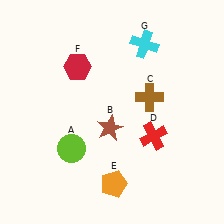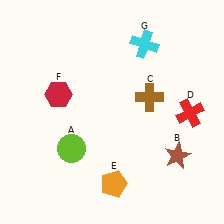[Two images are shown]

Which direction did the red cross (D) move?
The red cross (D) moved right.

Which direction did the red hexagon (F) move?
The red hexagon (F) moved down.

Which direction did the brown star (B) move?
The brown star (B) moved right.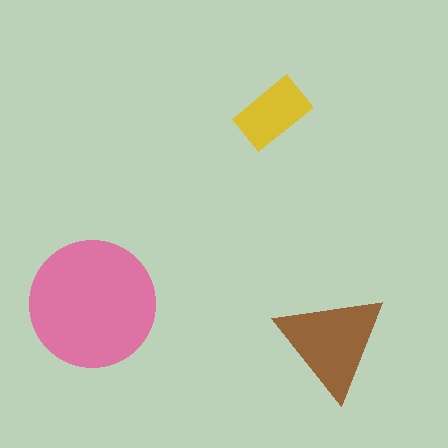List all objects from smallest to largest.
The yellow rectangle, the brown triangle, the pink circle.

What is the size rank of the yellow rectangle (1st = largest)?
3rd.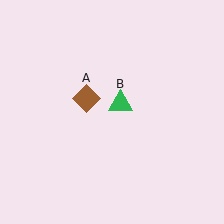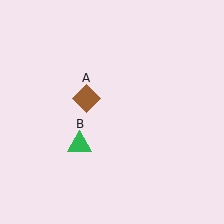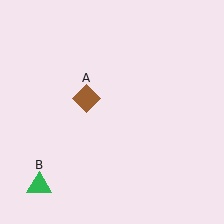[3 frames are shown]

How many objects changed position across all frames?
1 object changed position: green triangle (object B).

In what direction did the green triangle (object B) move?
The green triangle (object B) moved down and to the left.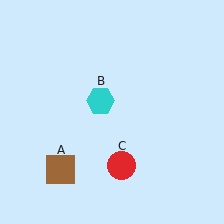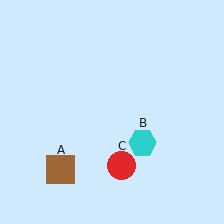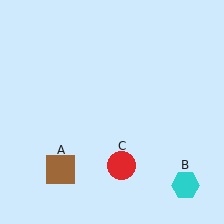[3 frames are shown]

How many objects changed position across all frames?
1 object changed position: cyan hexagon (object B).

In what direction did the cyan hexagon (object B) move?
The cyan hexagon (object B) moved down and to the right.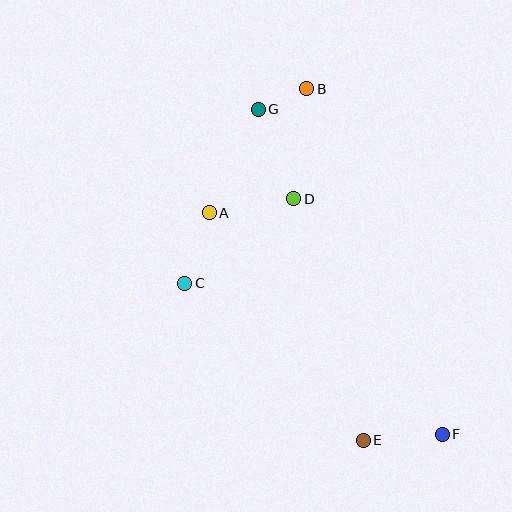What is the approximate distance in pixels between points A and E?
The distance between A and E is approximately 275 pixels.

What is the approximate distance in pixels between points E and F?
The distance between E and F is approximately 79 pixels.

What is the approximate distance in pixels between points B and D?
The distance between B and D is approximately 111 pixels.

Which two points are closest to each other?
Points B and G are closest to each other.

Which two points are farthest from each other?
Points F and G are farthest from each other.